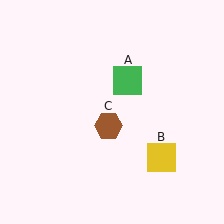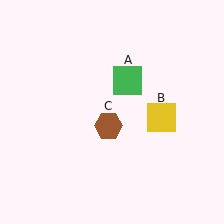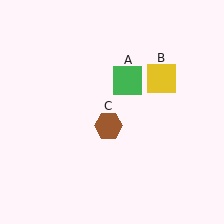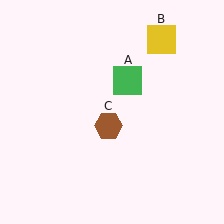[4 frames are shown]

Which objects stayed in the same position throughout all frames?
Green square (object A) and brown hexagon (object C) remained stationary.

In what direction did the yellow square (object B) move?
The yellow square (object B) moved up.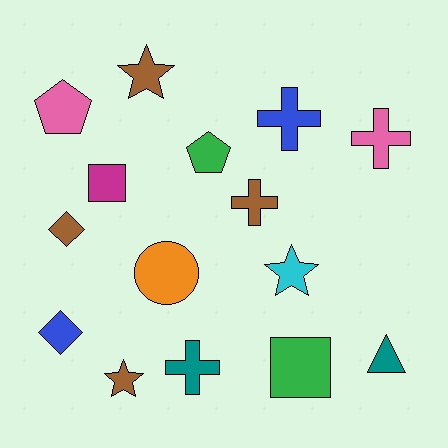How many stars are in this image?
There are 3 stars.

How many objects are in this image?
There are 15 objects.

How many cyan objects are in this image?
There is 1 cyan object.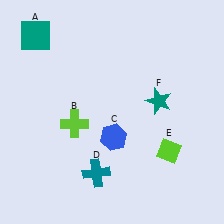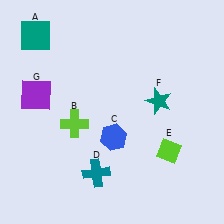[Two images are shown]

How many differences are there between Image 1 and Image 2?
There is 1 difference between the two images.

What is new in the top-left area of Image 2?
A purple square (G) was added in the top-left area of Image 2.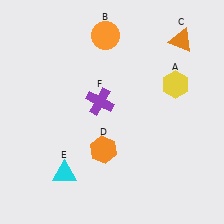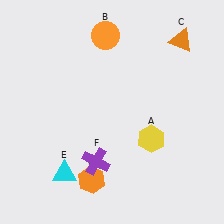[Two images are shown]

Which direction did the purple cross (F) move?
The purple cross (F) moved down.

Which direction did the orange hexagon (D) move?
The orange hexagon (D) moved down.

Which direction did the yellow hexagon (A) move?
The yellow hexagon (A) moved down.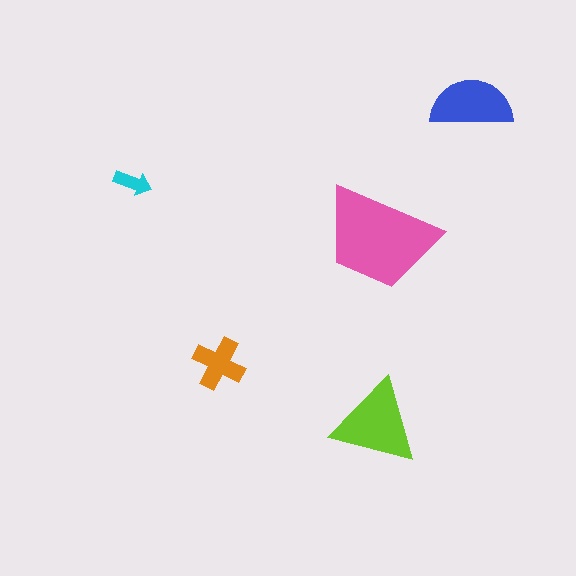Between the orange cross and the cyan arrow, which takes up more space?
The orange cross.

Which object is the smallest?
The cyan arrow.